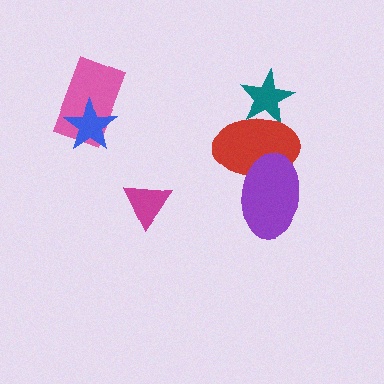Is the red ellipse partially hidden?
Yes, it is partially covered by another shape.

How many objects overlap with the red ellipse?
2 objects overlap with the red ellipse.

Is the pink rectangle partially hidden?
Yes, it is partially covered by another shape.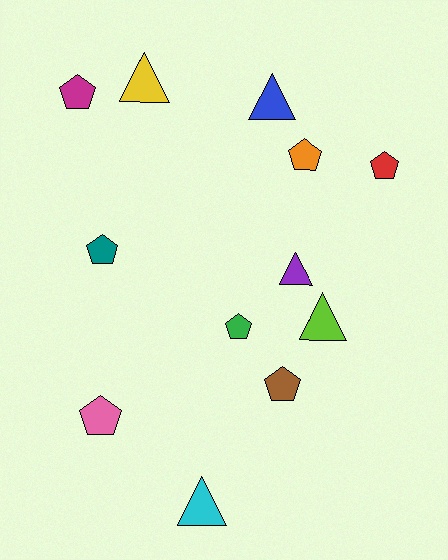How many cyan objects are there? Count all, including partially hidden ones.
There is 1 cyan object.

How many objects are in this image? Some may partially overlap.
There are 12 objects.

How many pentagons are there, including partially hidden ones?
There are 7 pentagons.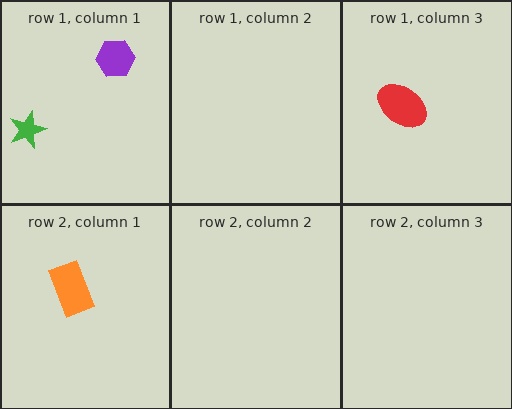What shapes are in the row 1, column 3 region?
The red ellipse.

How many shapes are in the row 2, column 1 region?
1.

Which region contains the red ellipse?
The row 1, column 3 region.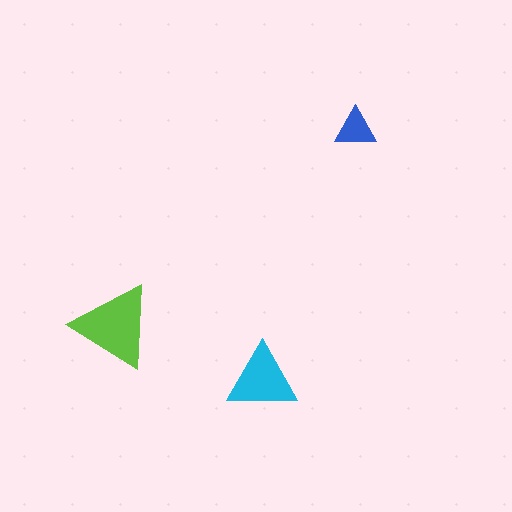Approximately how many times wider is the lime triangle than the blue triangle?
About 2 times wider.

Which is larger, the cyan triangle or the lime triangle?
The lime one.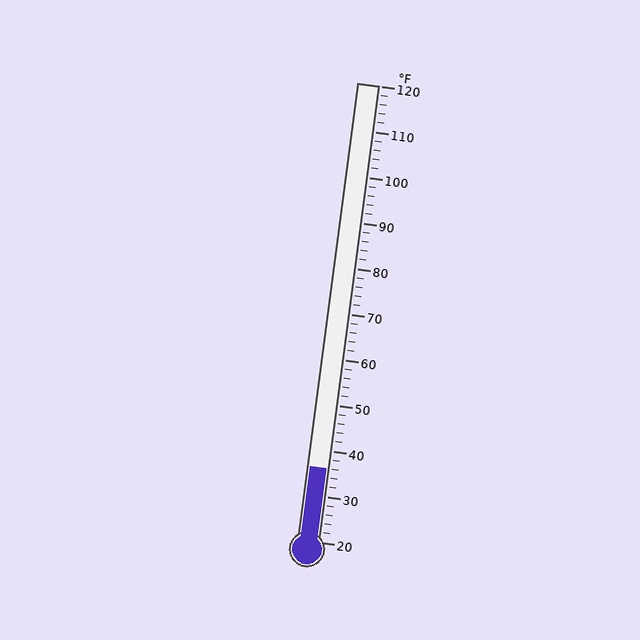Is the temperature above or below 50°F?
The temperature is below 50°F.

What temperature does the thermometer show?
The thermometer shows approximately 36°F.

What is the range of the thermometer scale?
The thermometer scale ranges from 20°F to 120°F.